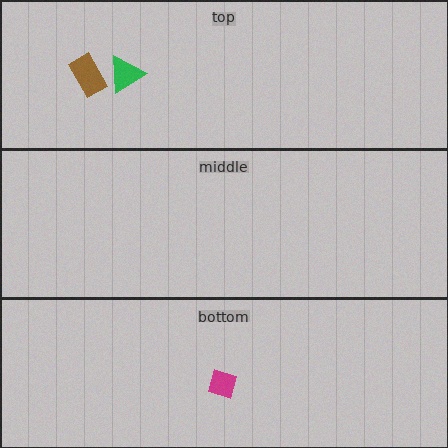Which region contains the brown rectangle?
The top region.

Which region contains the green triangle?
The top region.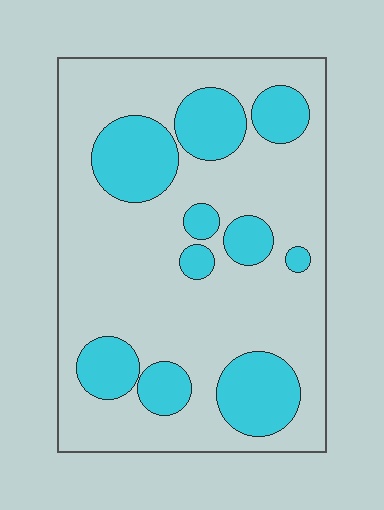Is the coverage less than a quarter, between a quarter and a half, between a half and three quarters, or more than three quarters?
Between a quarter and a half.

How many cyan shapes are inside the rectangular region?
10.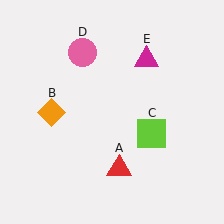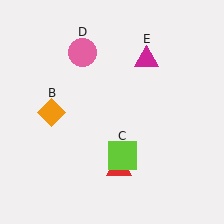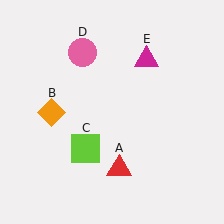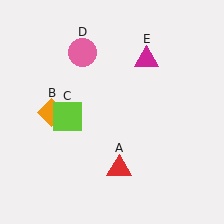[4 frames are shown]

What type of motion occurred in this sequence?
The lime square (object C) rotated clockwise around the center of the scene.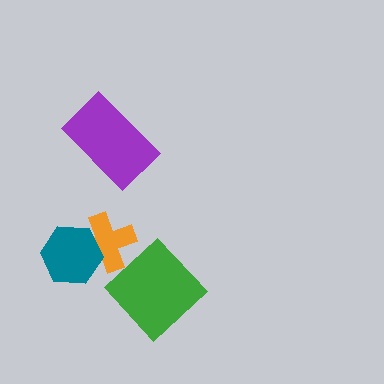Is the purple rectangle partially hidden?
No, no other shape covers it.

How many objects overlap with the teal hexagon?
1 object overlaps with the teal hexagon.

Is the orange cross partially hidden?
Yes, it is partially covered by another shape.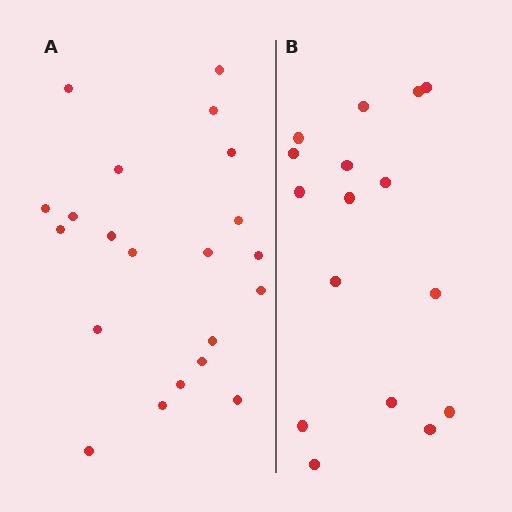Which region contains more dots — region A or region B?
Region A (the left region) has more dots.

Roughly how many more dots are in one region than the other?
Region A has about 5 more dots than region B.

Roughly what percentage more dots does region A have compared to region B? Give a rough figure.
About 30% more.